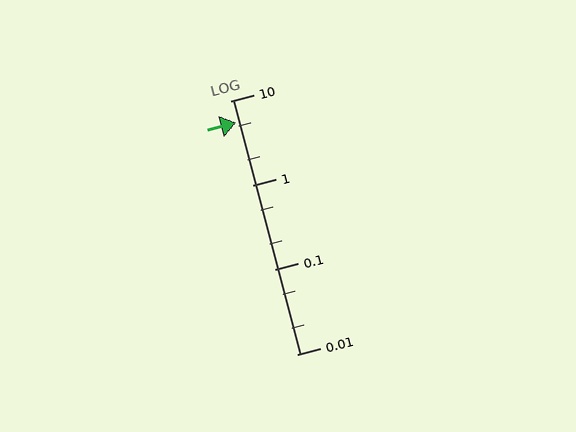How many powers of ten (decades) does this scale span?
The scale spans 3 decades, from 0.01 to 10.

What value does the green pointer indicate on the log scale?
The pointer indicates approximately 5.5.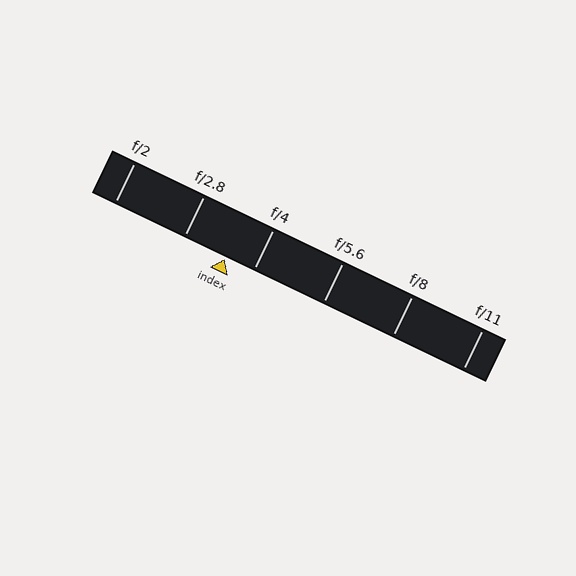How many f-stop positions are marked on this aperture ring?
There are 6 f-stop positions marked.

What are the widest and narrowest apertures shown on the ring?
The widest aperture shown is f/2 and the narrowest is f/11.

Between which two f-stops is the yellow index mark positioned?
The index mark is between f/2.8 and f/4.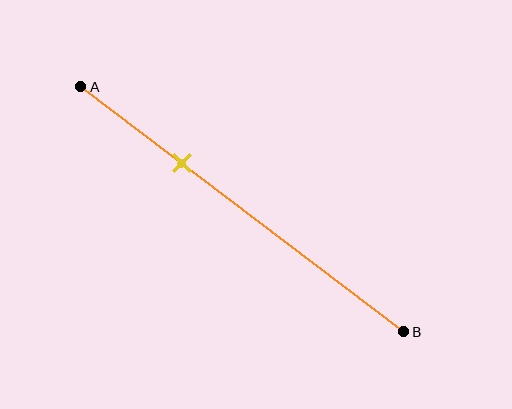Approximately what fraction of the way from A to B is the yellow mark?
The yellow mark is approximately 30% of the way from A to B.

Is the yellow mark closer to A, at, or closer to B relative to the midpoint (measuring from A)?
The yellow mark is closer to point A than the midpoint of segment AB.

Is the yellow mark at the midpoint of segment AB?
No, the mark is at about 30% from A, not at the 50% midpoint.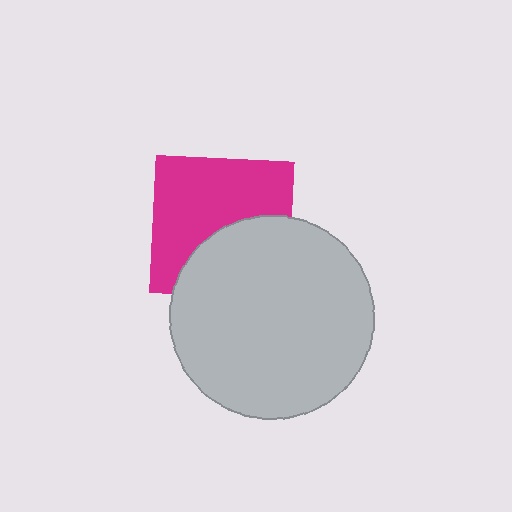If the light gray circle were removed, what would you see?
You would see the complete magenta square.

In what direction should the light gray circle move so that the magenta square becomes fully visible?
The light gray circle should move down. That is the shortest direction to clear the overlap and leave the magenta square fully visible.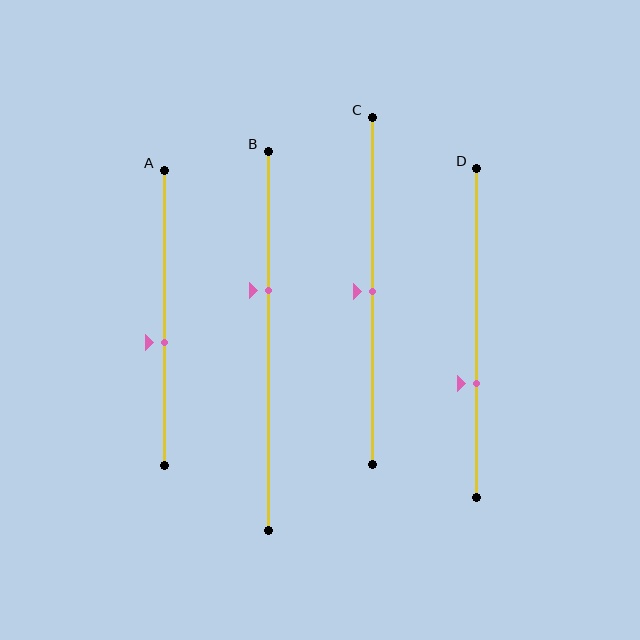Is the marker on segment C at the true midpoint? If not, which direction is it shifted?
Yes, the marker on segment C is at the true midpoint.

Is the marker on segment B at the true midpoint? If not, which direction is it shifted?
No, the marker on segment B is shifted upward by about 13% of the segment length.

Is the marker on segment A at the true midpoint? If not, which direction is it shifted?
No, the marker on segment A is shifted downward by about 8% of the segment length.